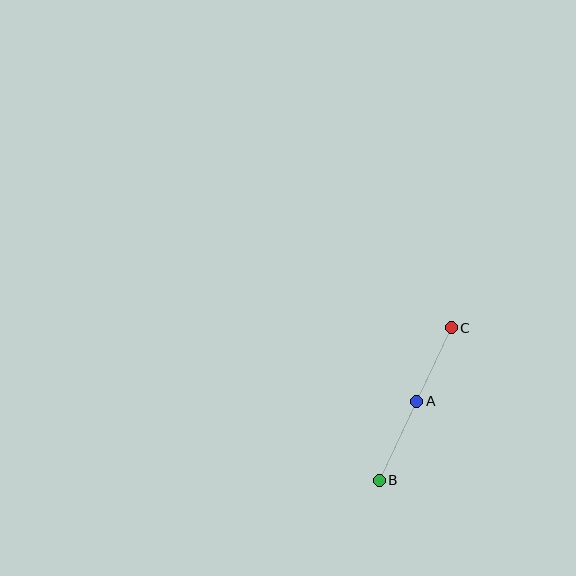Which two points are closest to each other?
Points A and C are closest to each other.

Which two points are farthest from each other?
Points B and C are farthest from each other.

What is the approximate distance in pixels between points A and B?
The distance between A and B is approximately 88 pixels.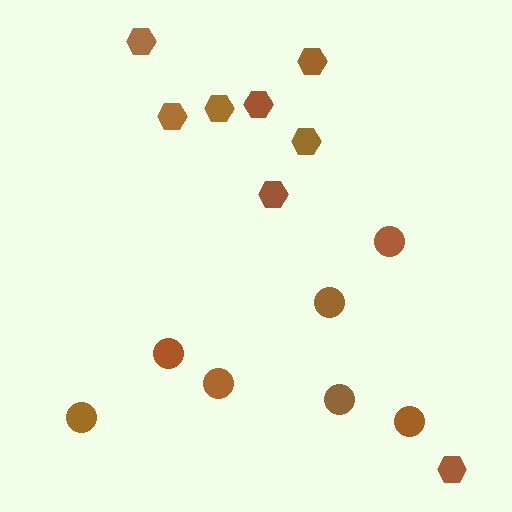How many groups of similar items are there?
There are 2 groups: one group of circles (7) and one group of hexagons (8).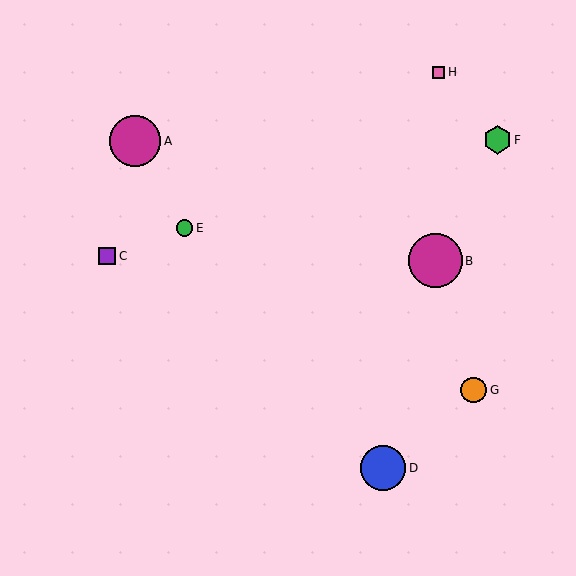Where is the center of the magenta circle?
The center of the magenta circle is at (135, 141).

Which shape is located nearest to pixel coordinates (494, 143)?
The green hexagon (labeled F) at (497, 140) is nearest to that location.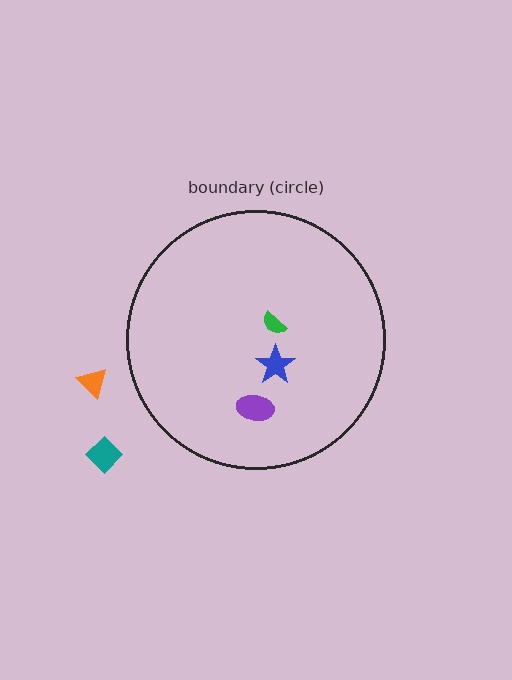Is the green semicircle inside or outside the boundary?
Inside.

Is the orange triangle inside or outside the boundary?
Outside.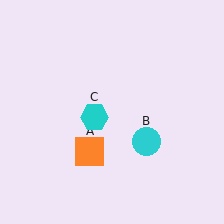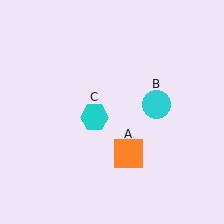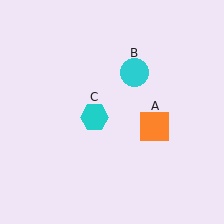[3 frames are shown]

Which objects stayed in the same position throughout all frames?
Cyan hexagon (object C) remained stationary.